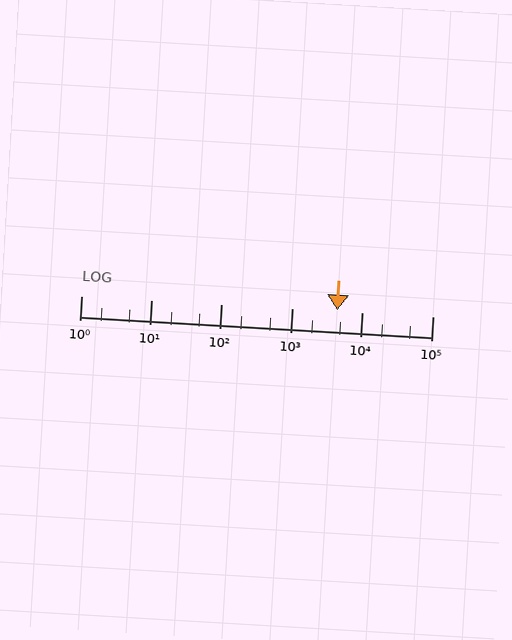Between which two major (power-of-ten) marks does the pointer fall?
The pointer is between 1000 and 10000.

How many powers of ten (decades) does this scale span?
The scale spans 5 decades, from 1 to 100000.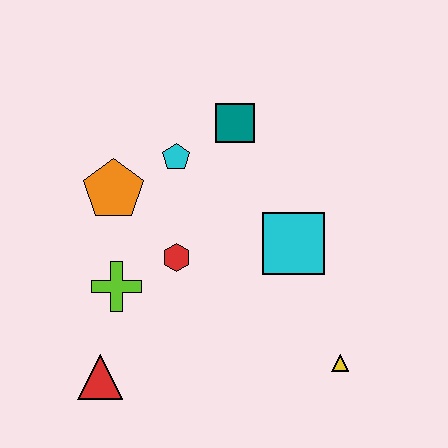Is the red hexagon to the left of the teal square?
Yes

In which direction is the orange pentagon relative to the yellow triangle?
The orange pentagon is to the left of the yellow triangle.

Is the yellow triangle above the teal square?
No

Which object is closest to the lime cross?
The red hexagon is closest to the lime cross.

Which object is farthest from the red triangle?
The teal square is farthest from the red triangle.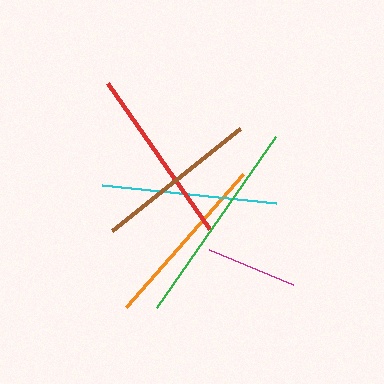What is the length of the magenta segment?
The magenta segment is approximately 91 pixels long.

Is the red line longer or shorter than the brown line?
The red line is longer than the brown line.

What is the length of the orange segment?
The orange segment is approximately 178 pixels long.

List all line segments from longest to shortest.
From longest to shortest: green, red, orange, cyan, brown, magenta.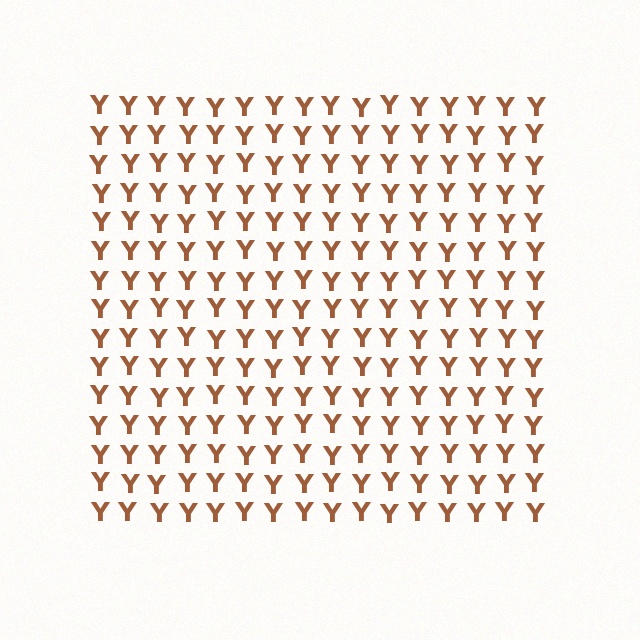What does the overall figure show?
The overall figure shows a square.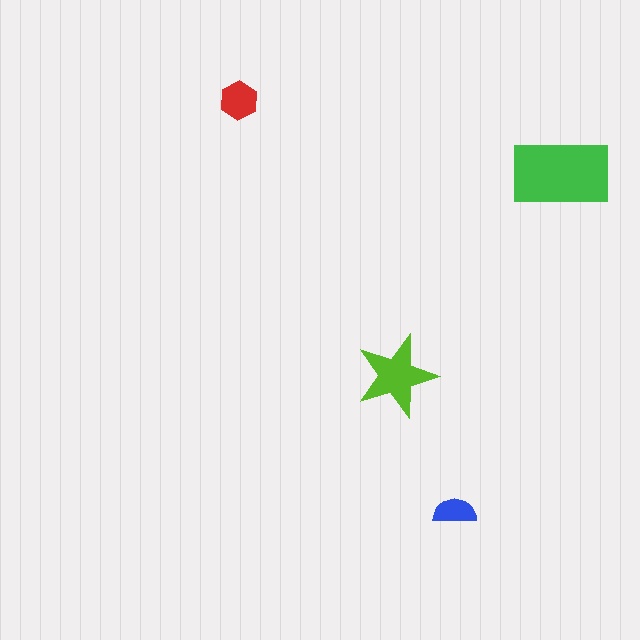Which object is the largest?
The green rectangle.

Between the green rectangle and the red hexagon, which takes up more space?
The green rectangle.